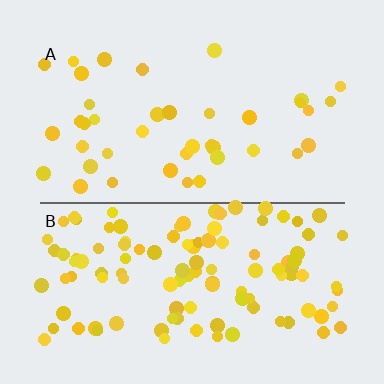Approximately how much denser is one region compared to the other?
Approximately 2.8× — region B over region A.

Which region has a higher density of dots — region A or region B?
B (the bottom).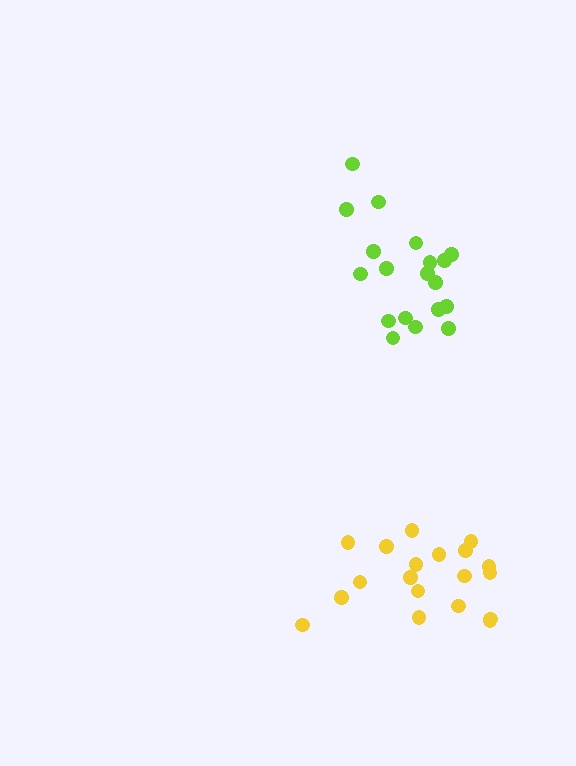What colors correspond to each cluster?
The clusters are colored: yellow, lime.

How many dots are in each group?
Group 1: 19 dots, Group 2: 19 dots (38 total).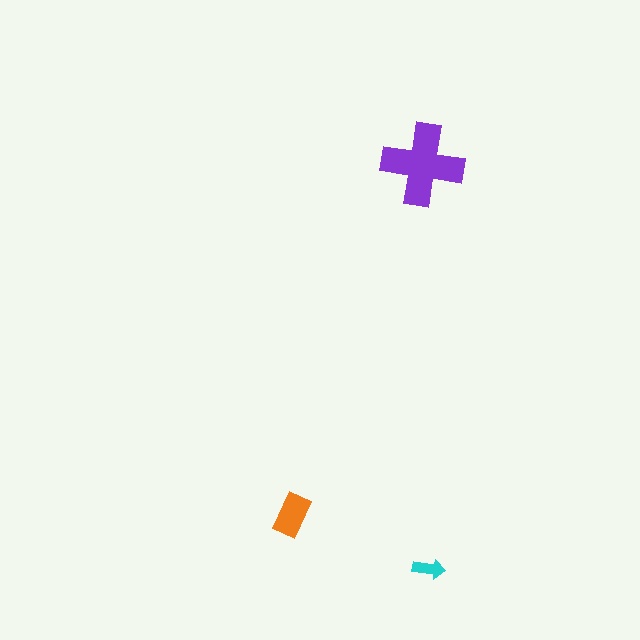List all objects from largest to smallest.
The purple cross, the orange rectangle, the cyan arrow.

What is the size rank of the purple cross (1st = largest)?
1st.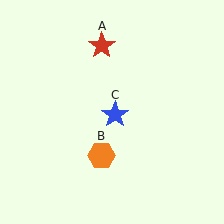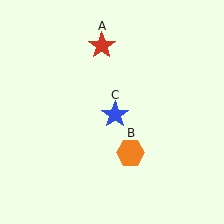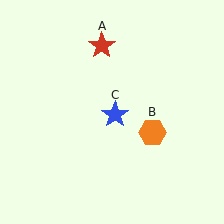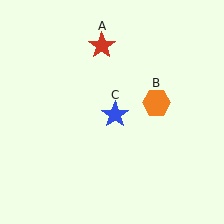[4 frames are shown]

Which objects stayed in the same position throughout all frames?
Red star (object A) and blue star (object C) remained stationary.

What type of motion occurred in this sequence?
The orange hexagon (object B) rotated counterclockwise around the center of the scene.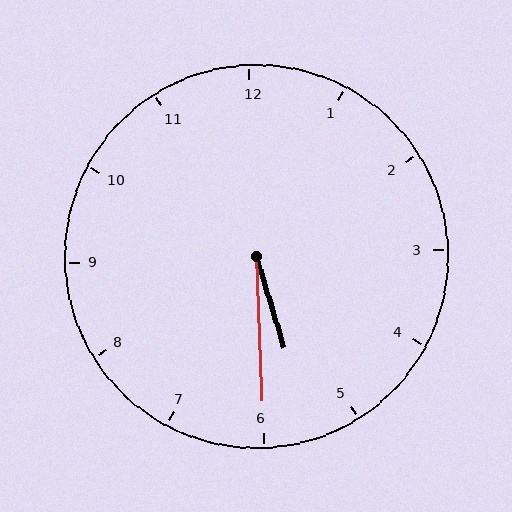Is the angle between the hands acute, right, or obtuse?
It is acute.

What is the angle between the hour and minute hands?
Approximately 15 degrees.